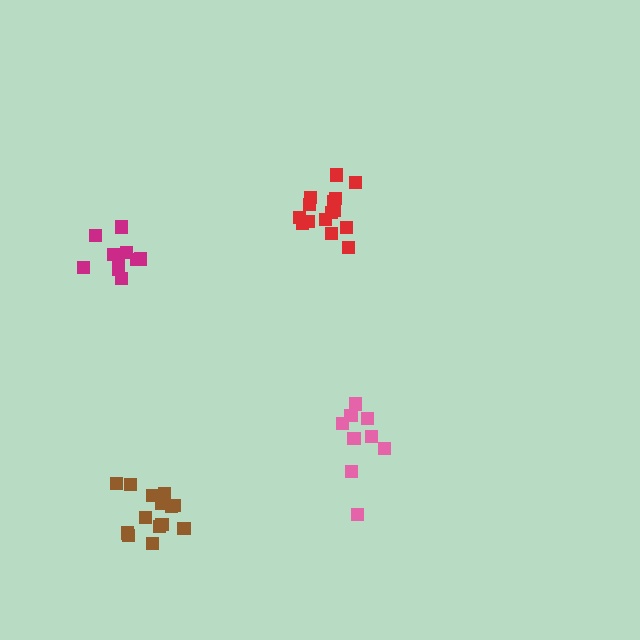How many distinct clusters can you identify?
There are 4 distinct clusters.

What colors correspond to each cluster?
The clusters are colored: magenta, red, brown, pink.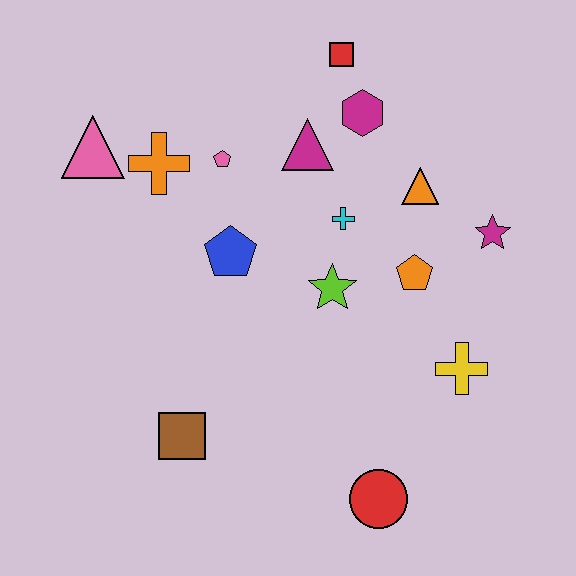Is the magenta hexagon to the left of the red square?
No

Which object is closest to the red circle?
The yellow cross is closest to the red circle.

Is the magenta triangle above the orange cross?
Yes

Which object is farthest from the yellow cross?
The pink triangle is farthest from the yellow cross.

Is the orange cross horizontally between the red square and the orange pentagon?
No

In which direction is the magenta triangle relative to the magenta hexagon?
The magenta triangle is to the left of the magenta hexagon.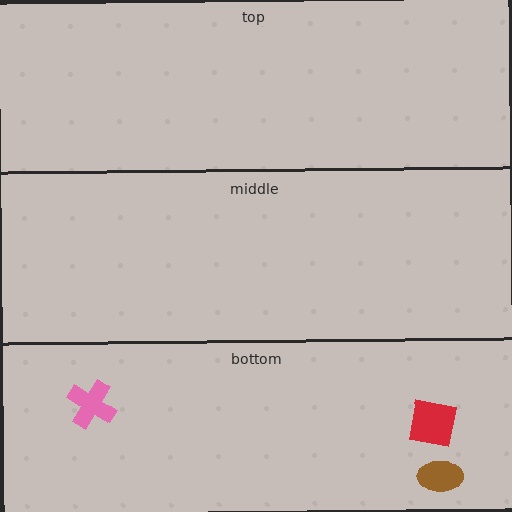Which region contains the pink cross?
The bottom region.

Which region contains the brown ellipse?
The bottom region.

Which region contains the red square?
The bottom region.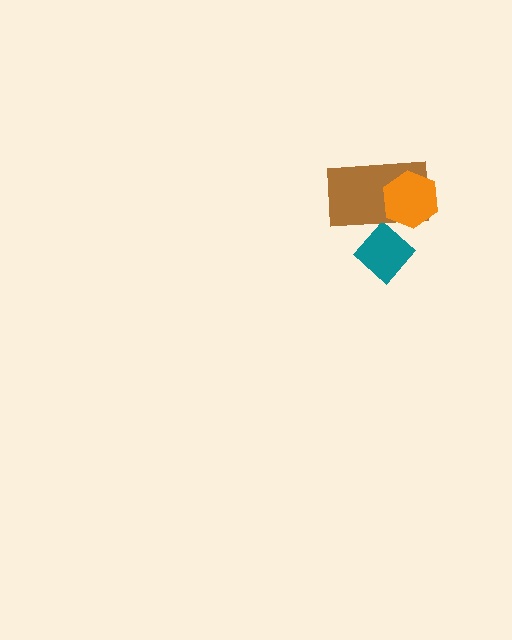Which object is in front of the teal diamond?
The brown rectangle is in front of the teal diamond.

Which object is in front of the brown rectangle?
The orange hexagon is in front of the brown rectangle.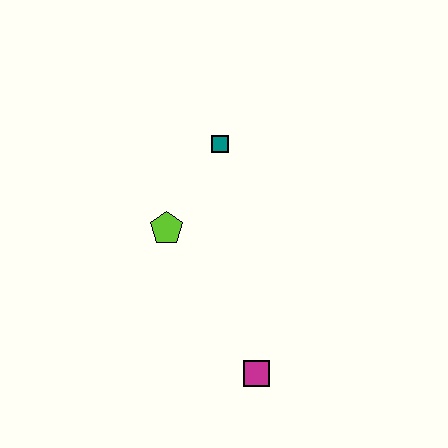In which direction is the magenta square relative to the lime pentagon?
The magenta square is below the lime pentagon.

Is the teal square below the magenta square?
No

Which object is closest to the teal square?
The lime pentagon is closest to the teal square.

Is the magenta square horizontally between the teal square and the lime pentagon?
No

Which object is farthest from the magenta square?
The teal square is farthest from the magenta square.